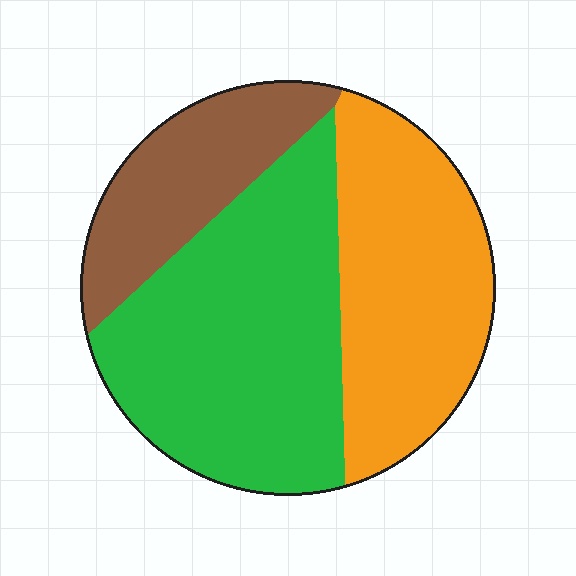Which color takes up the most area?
Green, at roughly 45%.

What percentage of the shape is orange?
Orange covers 34% of the shape.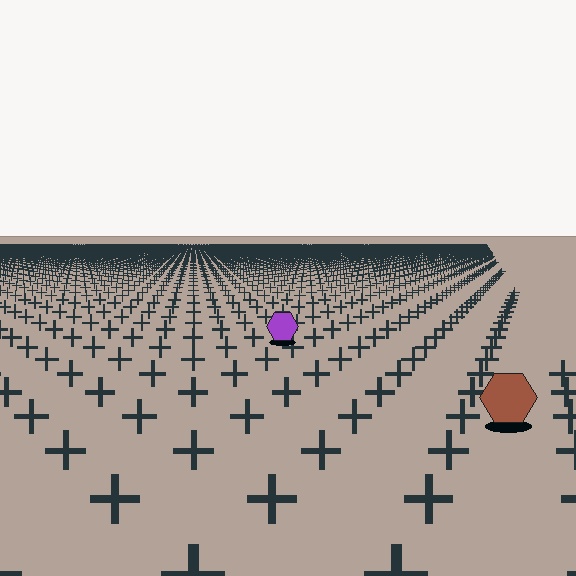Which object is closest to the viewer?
The brown hexagon is closest. The texture marks near it are larger and more spread out.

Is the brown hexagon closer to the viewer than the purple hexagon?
Yes. The brown hexagon is closer — you can tell from the texture gradient: the ground texture is coarser near it.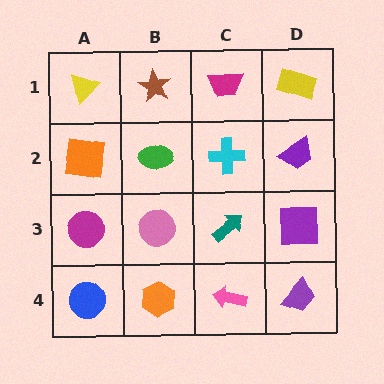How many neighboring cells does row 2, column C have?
4.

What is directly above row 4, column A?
A magenta circle.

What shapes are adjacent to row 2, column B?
A brown star (row 1, column B), a pink circle (row 3, column B), an orange square (row 2, column A), a cyan cross (row 2, column C).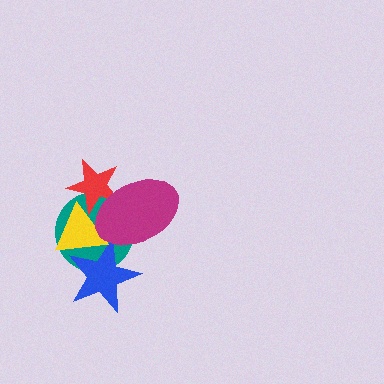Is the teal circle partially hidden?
Yes, it is partially covered by another shape.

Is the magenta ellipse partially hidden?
No, no other shape covers it.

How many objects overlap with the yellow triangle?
4 objects overlap with the yellow triangle.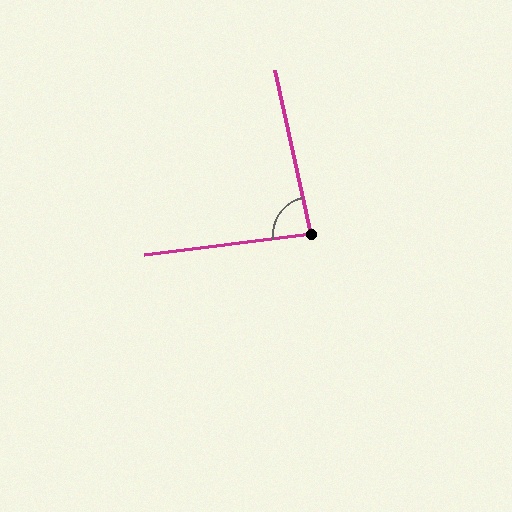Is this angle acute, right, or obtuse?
It is acute.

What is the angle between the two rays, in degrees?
Approximately 85 degrees.